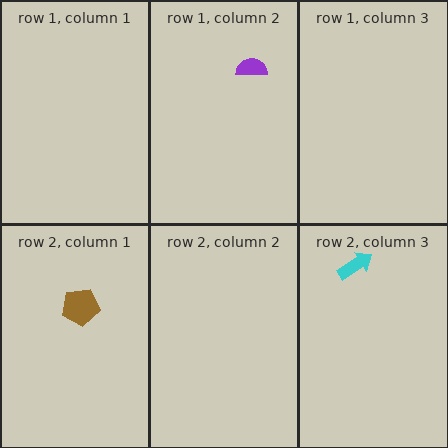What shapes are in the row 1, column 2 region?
The purple semicircle.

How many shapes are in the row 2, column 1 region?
1.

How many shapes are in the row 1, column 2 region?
1.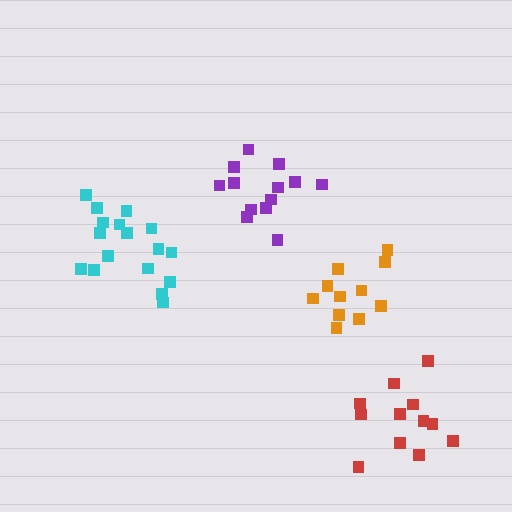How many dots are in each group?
Group 1: 12 dots, Group 2: 17 dots, Group 3: 11 dots, Group 4: 13 dots (53 total).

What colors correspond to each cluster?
The clusters are colored: red, cyan, orange, purple.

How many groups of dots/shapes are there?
There are 4 groups.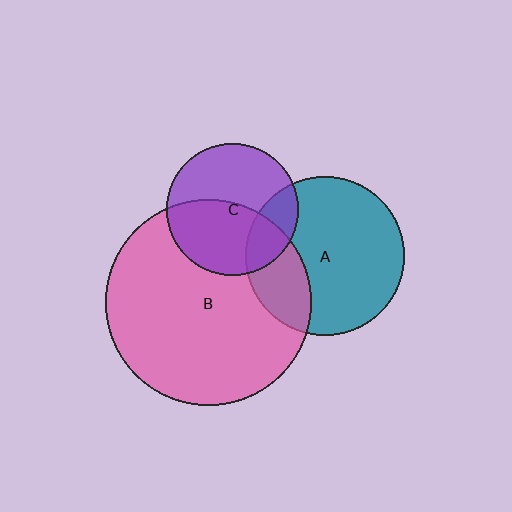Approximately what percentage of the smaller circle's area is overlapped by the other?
Approximately 50%.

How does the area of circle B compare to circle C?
Approximately 2.4 times.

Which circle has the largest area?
Circle B (pink).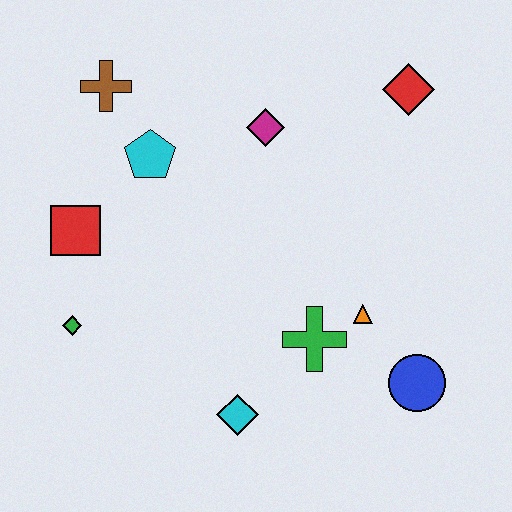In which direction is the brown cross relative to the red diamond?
The brown cross is to the left of the red diamond.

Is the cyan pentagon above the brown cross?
No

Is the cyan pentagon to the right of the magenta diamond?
No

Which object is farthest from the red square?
The blue circle is farthest from the red square.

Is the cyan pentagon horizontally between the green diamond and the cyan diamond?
Yes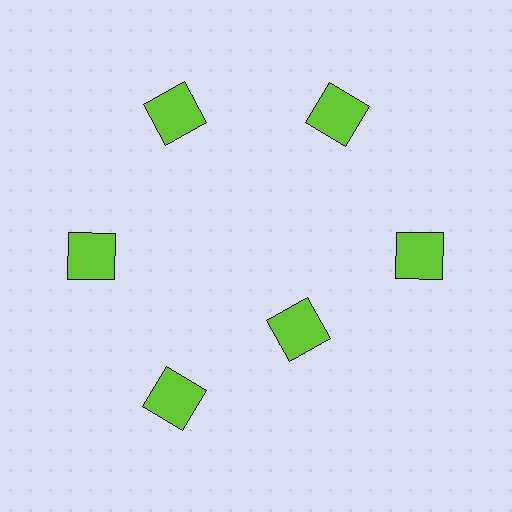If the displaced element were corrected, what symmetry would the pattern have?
It would have 6-fold rotational symmetry — the pattern would map onto itself every 60 degrees.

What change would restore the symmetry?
The symmetry would be restored by moving it outward, back onto the ring so that all 6 squares sit at equal angles and equal distance from the center.